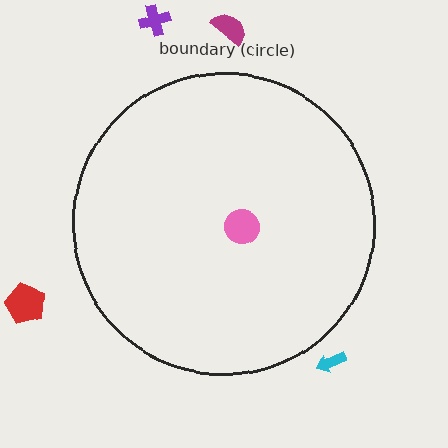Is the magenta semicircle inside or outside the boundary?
Outside.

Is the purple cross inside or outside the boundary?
Outside.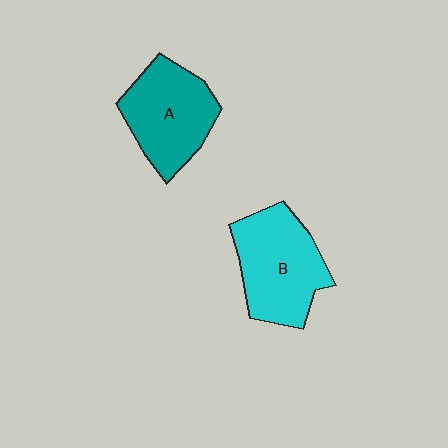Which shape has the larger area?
Shape B (cyan).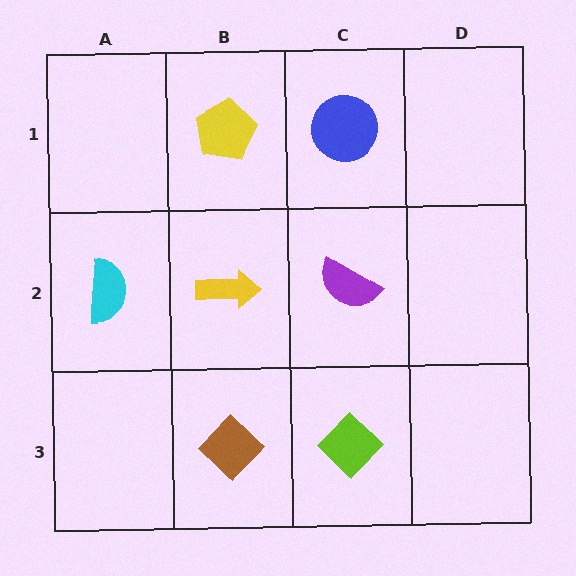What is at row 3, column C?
A lime diamond.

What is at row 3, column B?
A brown diamond.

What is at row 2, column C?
A purple semicircle.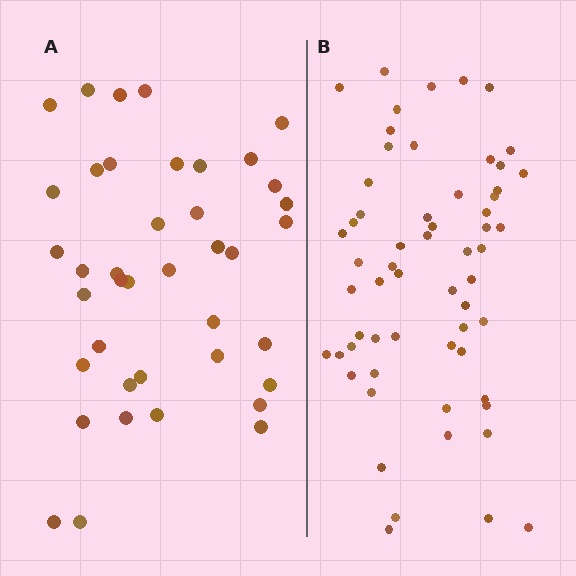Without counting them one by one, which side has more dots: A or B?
Region B (the right region) has more dots.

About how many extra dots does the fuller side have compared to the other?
Region B has approximately 20 more dots than region A.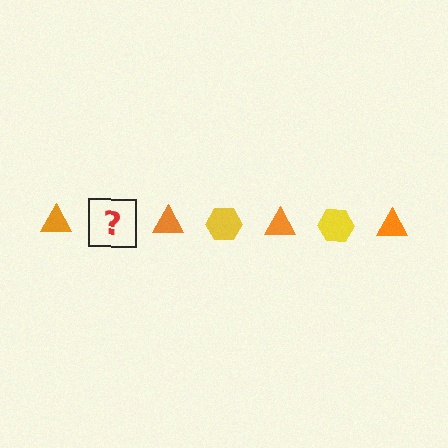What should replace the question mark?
The question mark should be replaced with a yellow hexagon.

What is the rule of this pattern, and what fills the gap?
The rule is that the pattern alternates between orange triangle and yellow hexagon. The gap should be filled with a yellow hexagon.